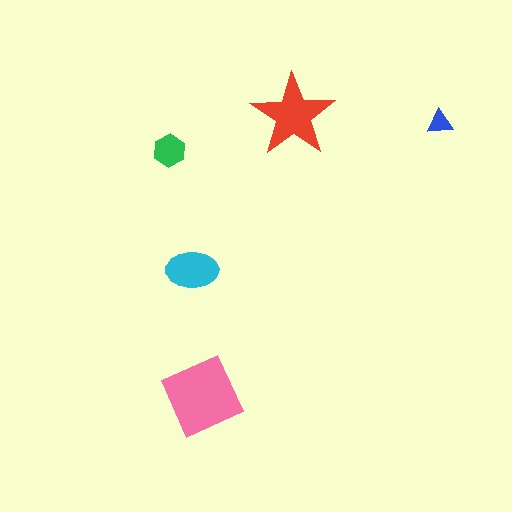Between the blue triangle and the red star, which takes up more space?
The red star.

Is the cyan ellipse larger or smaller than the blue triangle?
Larger.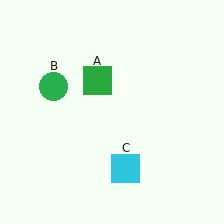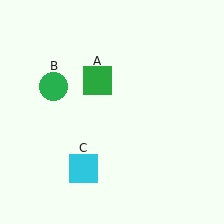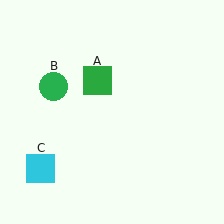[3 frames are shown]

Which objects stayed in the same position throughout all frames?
Green square (object A) and green circle (object B) remained stationary.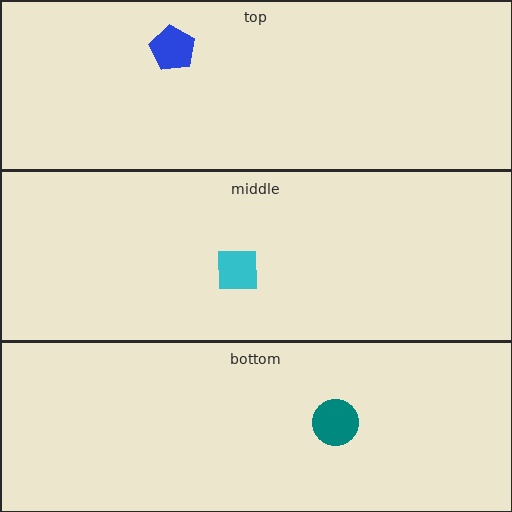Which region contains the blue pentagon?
The top region.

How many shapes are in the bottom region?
1.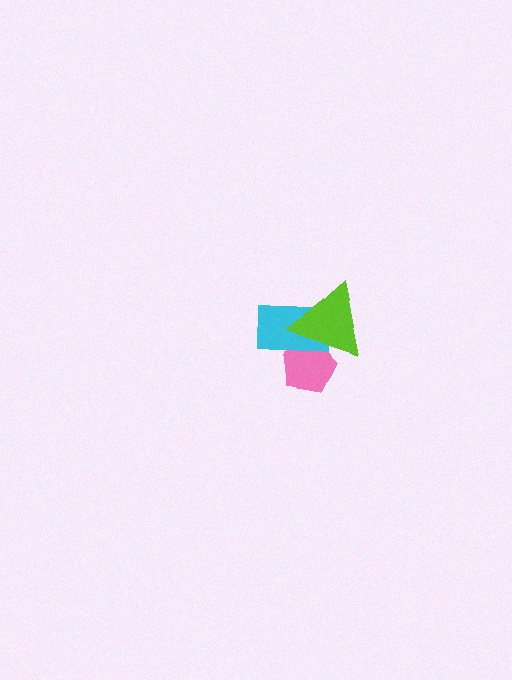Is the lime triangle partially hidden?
No, no other shape covers it.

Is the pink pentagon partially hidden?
Yes, it is partially covered by another shape.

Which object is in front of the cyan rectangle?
The lime triangle is in front of the cyan rectangle.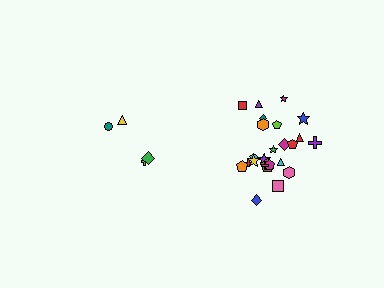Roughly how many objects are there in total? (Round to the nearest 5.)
Roughly 30 objects in total.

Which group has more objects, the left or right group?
The right group.